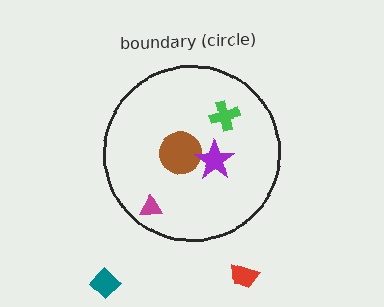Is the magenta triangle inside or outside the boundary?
Inside.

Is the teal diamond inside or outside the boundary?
Outside.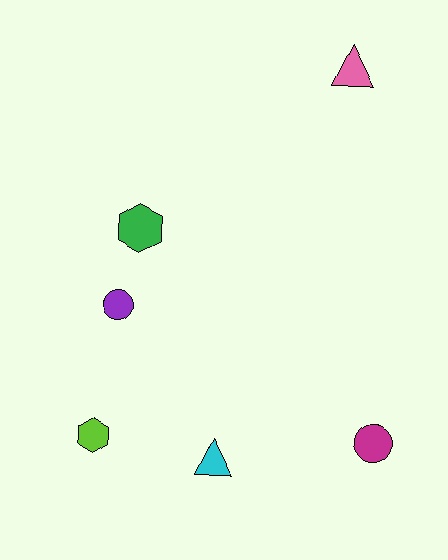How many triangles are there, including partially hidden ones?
There are 2 triangles.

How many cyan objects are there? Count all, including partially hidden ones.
There is 1 cyan object.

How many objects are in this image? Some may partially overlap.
There are 6 objects.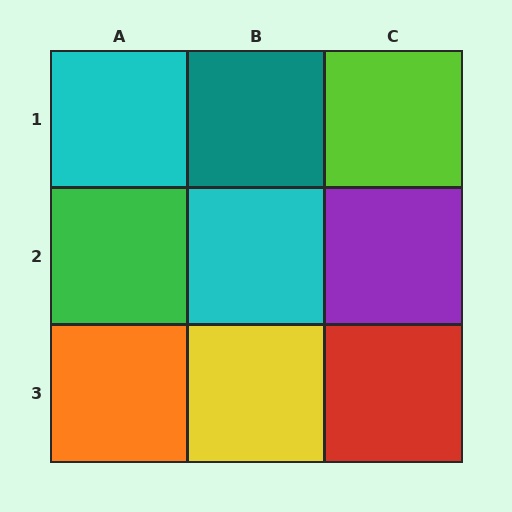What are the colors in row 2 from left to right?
Green, cyan, purple.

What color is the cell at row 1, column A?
Cyan.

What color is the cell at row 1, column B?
Teal.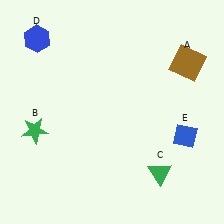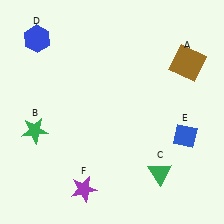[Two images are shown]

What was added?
A purple star (F) was added in Image 2.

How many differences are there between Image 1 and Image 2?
There is 1 difference between the two images.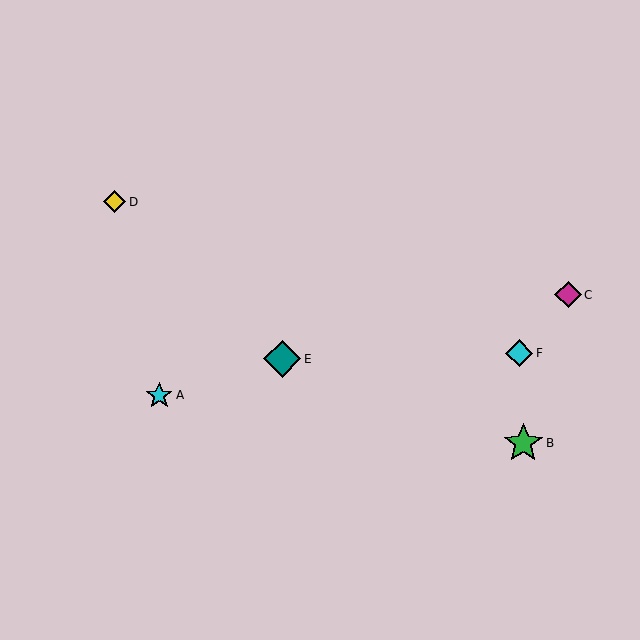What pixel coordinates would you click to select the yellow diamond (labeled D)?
Click at (115, 202) to select the yellow diamond D.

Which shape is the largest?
The green star (labeled B) is the largest.